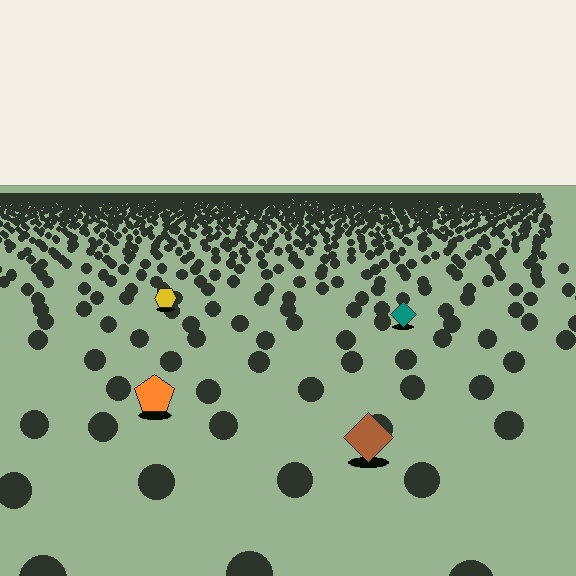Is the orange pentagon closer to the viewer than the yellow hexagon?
Yes. The orange pentagon is closer — you can tell from the texture gradient: the ground texture is coarser near it.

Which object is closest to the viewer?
The brown diamond is closest. The texture marks near it are larger and more spread out.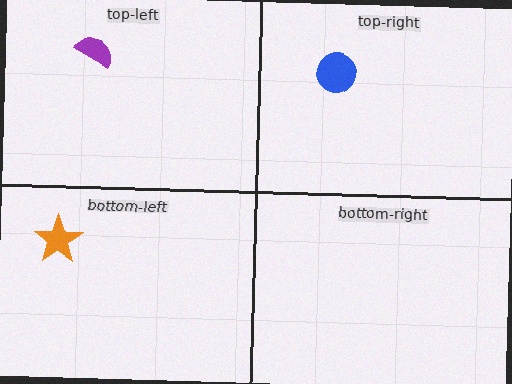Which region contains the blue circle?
The top-right region.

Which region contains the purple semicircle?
The top-left region.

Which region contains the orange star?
The bottom-left region.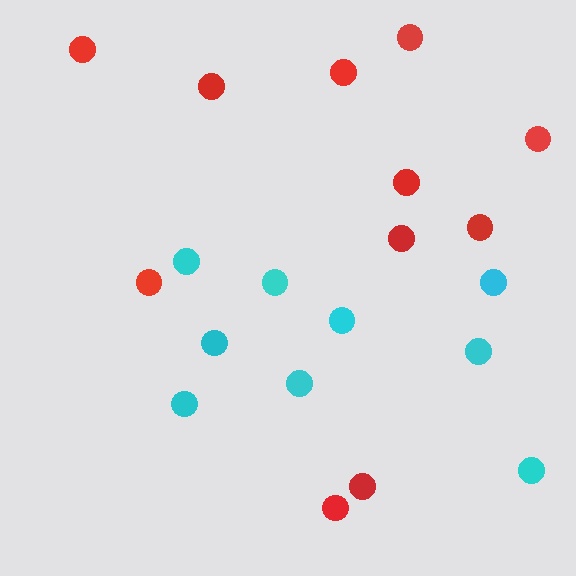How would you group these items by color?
There are 2 groups: one group of red circles (11) and one group of cyan circles (9).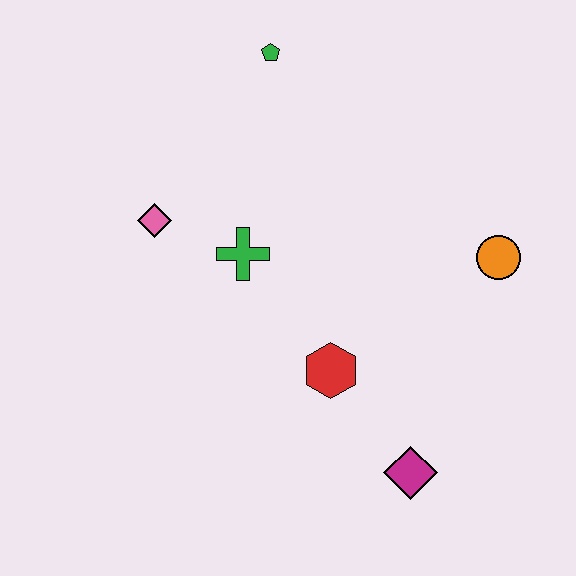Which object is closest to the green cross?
The pink diamond is closest to the green cross.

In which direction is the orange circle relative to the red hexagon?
The orange circle is to the right of the red hexagon.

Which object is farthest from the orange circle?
The pink diamond is farthest from the orange circle.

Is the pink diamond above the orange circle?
Yes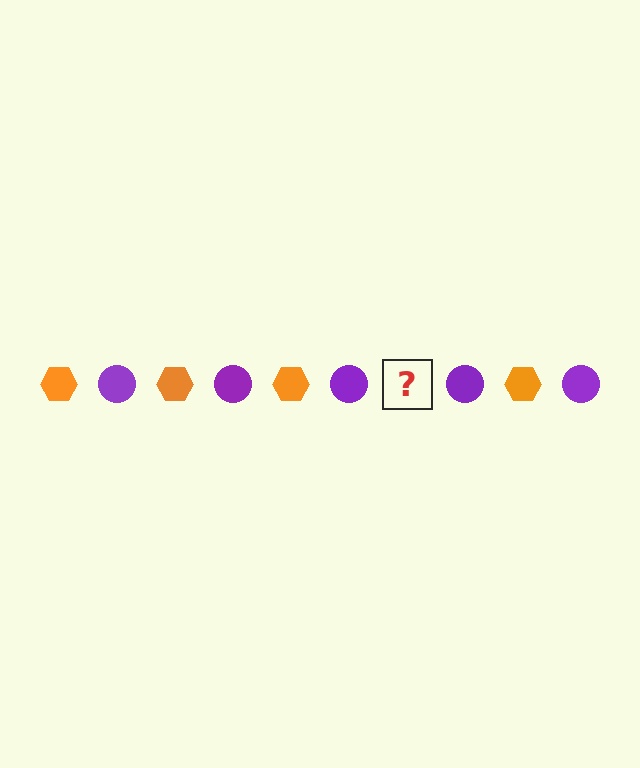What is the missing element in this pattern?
The missing element is an orange hexagon.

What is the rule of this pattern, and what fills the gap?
The rule is that the pattern alternates between orange hexagon and purple circle. The gap should be filled with an orange hexagon.